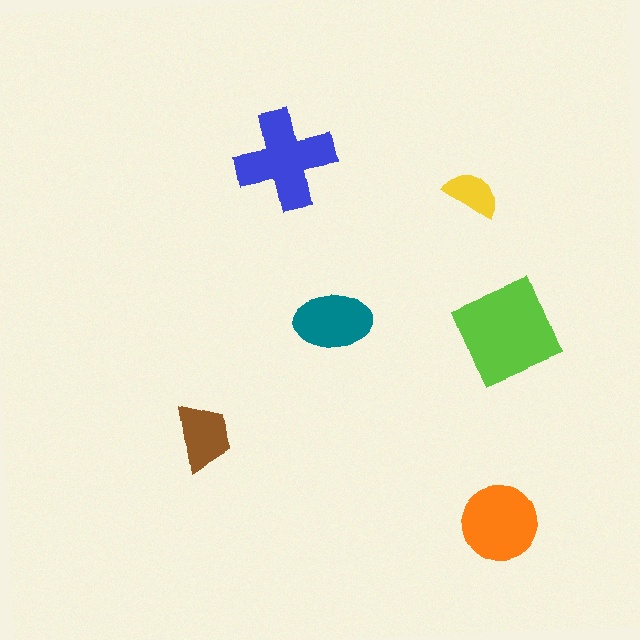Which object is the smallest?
The yellow semicircle.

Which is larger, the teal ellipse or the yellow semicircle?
The teal ellipse.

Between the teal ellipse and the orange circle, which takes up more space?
The orange circle.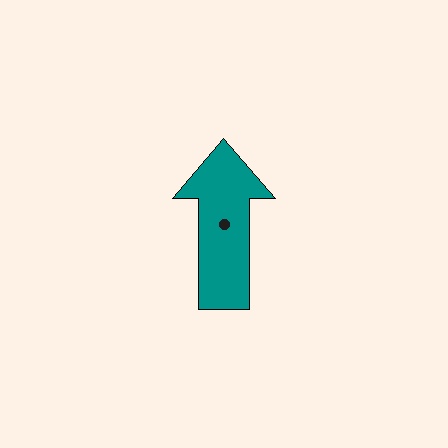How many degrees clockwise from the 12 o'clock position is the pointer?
Approximately 360 degrees.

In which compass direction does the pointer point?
North.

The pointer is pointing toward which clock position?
Roughly 12 o'clock.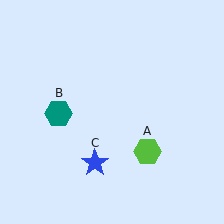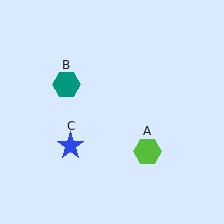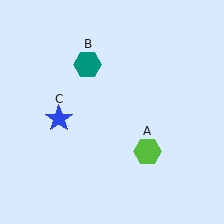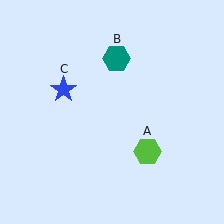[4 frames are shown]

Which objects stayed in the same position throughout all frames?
Lime hexagon (object A) remained stationary.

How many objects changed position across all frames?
2 objects changed position: teal hexagon (object B), blue star (object C).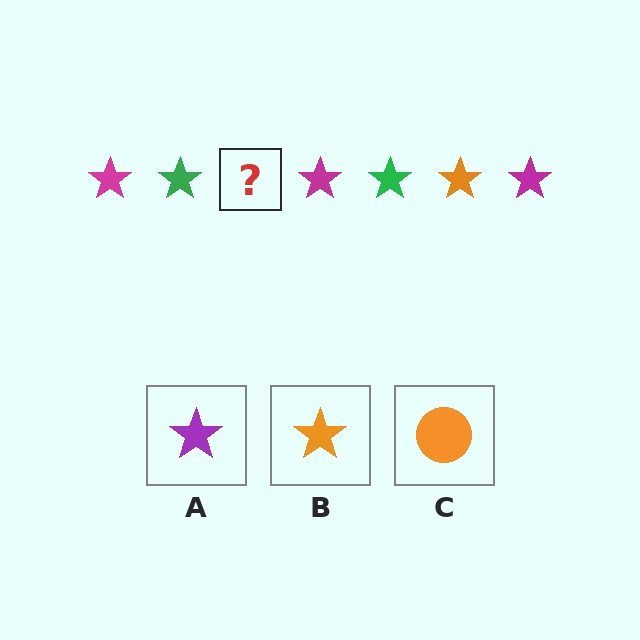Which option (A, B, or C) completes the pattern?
B.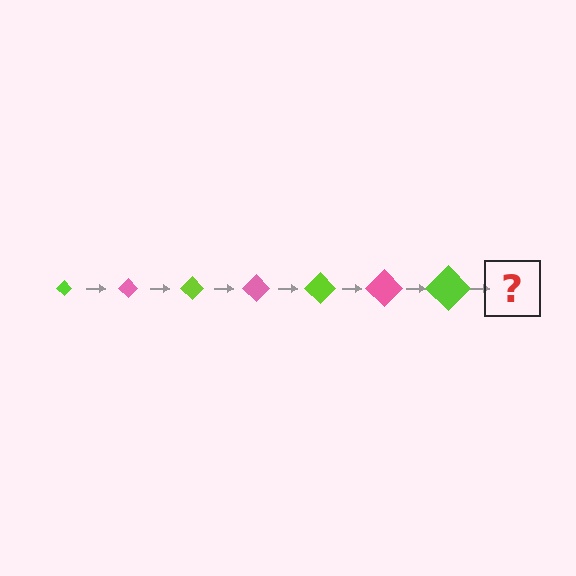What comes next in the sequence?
The next element should be a pink diamond, larger than the previous one.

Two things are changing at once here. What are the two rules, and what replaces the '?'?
The two rules are that the diamond grows larger each step and the color cycles through lime and pink. The '?' should be a pink diamond, larger than the previous one.